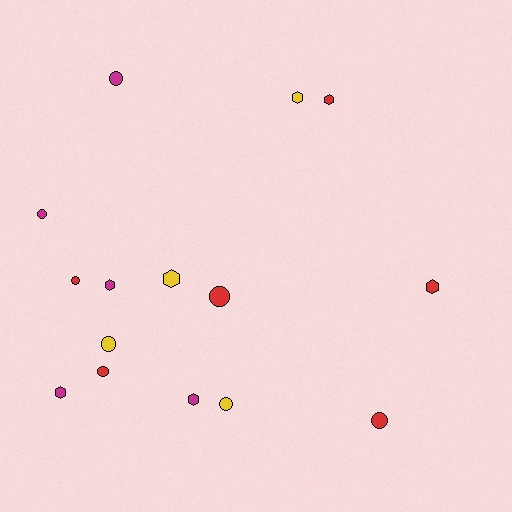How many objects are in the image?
There are 15 objects.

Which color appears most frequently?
Red, with 6 objects.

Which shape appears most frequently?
Circle, with 8 objects.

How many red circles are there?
There are 4 red circles.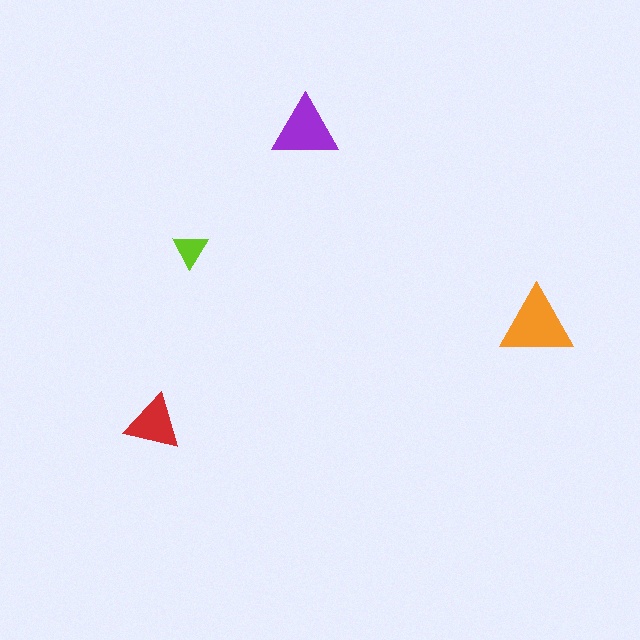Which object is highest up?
The purple triangle is topmost.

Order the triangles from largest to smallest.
the orange one, the purple one, the red one, the lime one.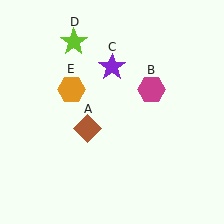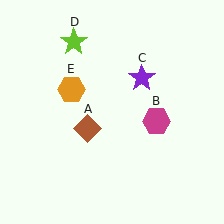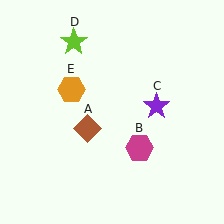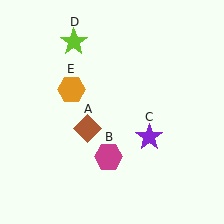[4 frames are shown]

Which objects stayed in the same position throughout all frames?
Brown diamond (object A) and lime star (object D) and orange hexagon (object E) remained stationary.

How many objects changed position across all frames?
2 objects changed position: magenta hexagon (object B), purple star (object C).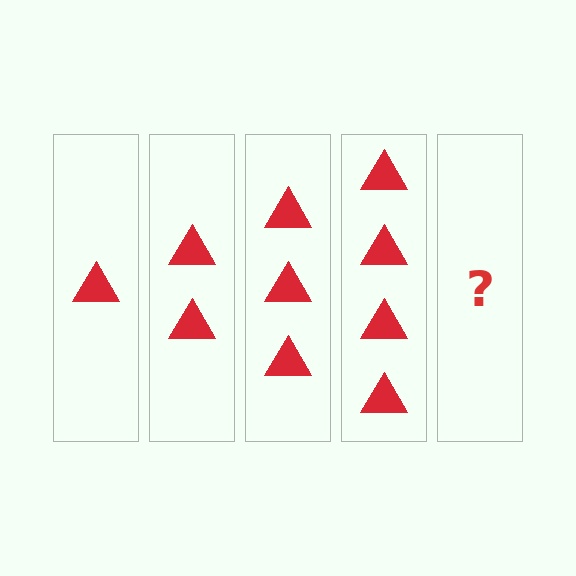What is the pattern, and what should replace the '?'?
The pattern is that each step adds one more triangle. The '?' should be 5 triangles.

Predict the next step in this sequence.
The next step is 5 triangles.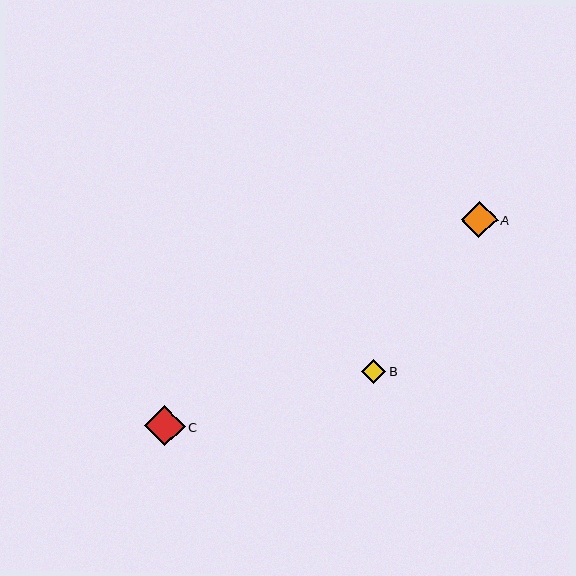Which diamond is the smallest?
Diamond B is the smallest with a size of approximately 24 pixels.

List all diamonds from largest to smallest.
From largest to smallest: C, A, B.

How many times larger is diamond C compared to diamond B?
Diamond C is approximately 1.7 times the size of diamond B.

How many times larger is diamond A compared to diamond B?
Diamond A is approximately 1.5 times the size of diamond B.